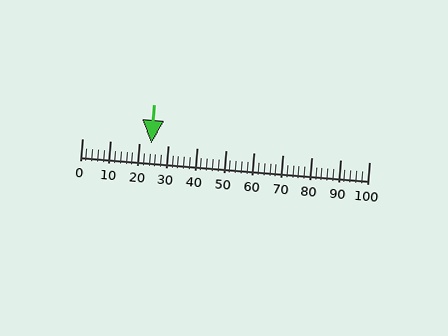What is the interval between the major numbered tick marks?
The major tick marks are spaced 10 units apart.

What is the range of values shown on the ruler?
The ruler shows values from 0 to 100.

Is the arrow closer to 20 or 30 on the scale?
The arrow is closer to 20.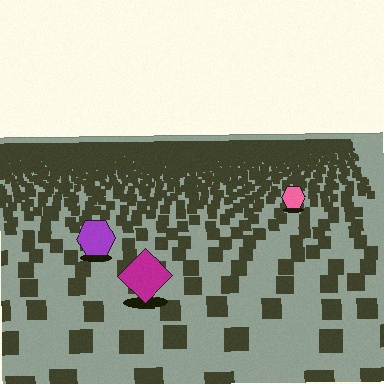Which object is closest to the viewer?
The magenta diamond is closest. The texture marks near it are larger and more spread out.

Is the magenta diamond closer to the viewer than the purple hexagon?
Yes. The magenta diamond is closer — you can tell from the texture gradient: the ground texture is coarser near it.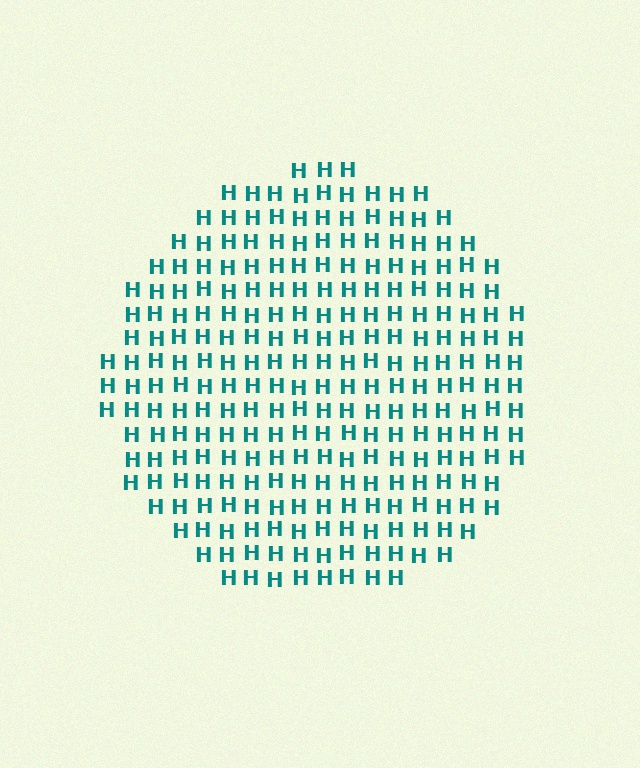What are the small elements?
The small elements are letter H's.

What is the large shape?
The large shape is a circle.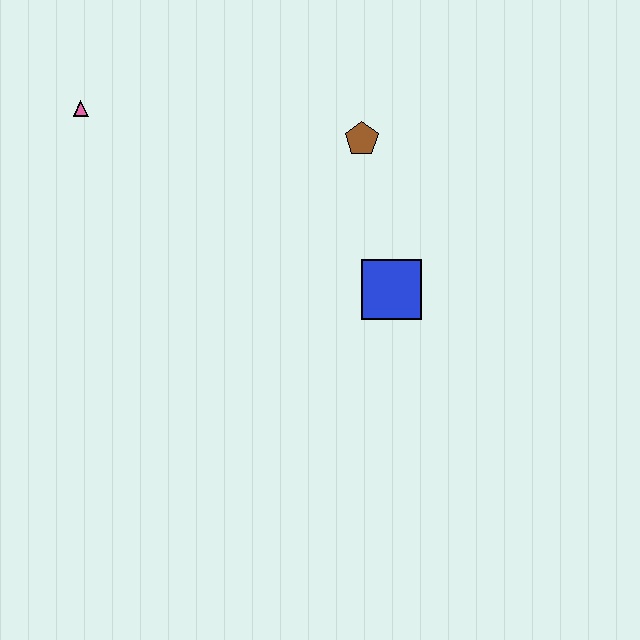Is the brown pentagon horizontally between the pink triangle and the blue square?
Yes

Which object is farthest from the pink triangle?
The blue square is farthest from the pink triangle.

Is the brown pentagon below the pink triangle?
Yes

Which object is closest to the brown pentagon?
The blue square is closest to the brown pentagon.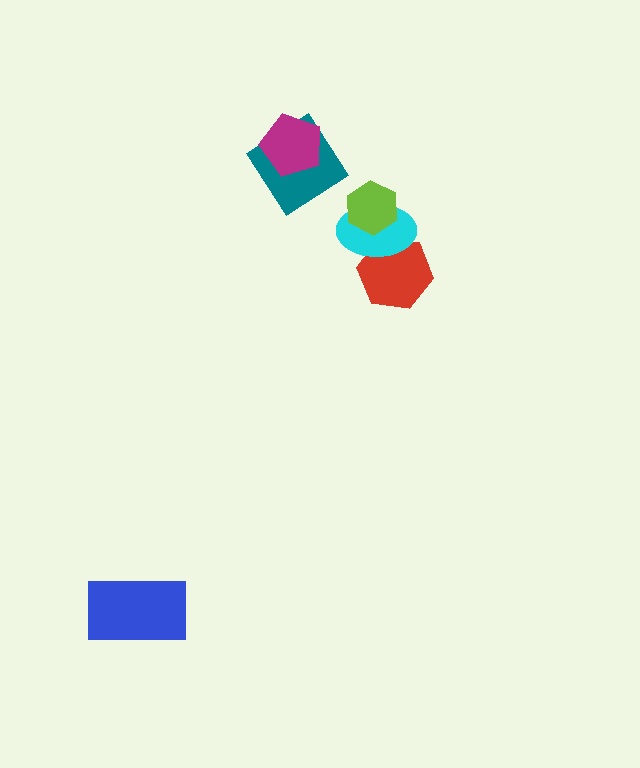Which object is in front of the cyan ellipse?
The lime hexagon is in front of the cyan ellipse.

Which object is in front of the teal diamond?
The magenta pentagon is in front of the teal diamond.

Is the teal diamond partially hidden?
Yes, it is partially covered by another shape.